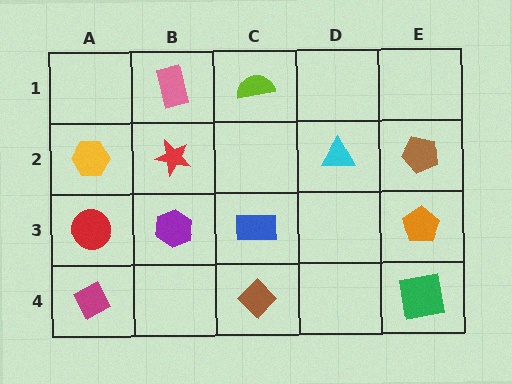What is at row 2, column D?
A cyan triangle.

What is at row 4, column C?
A brown diamond.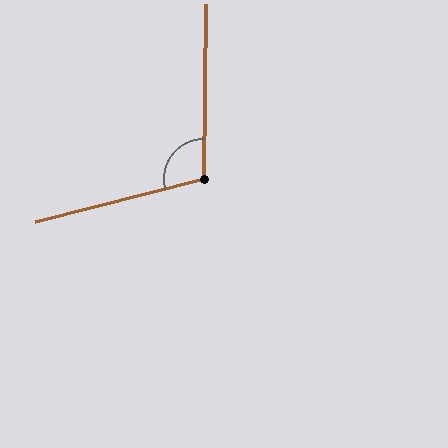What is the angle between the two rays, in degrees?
Approximately 105 degrees.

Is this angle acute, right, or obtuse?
It is obtuse.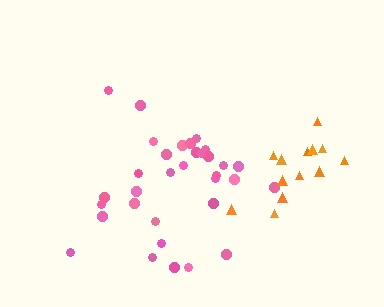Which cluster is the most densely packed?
Pink.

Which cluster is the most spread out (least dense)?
Orange.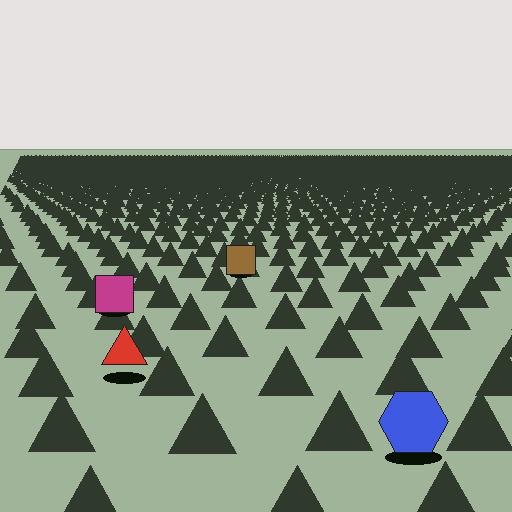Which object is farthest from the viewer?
The brown square is farthest from the viewer. It appears smaller and the ground texture around it is denser.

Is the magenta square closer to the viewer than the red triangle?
No. The red triangle is closer — you can tell from the texture gradient: the ground texture is coarser near it.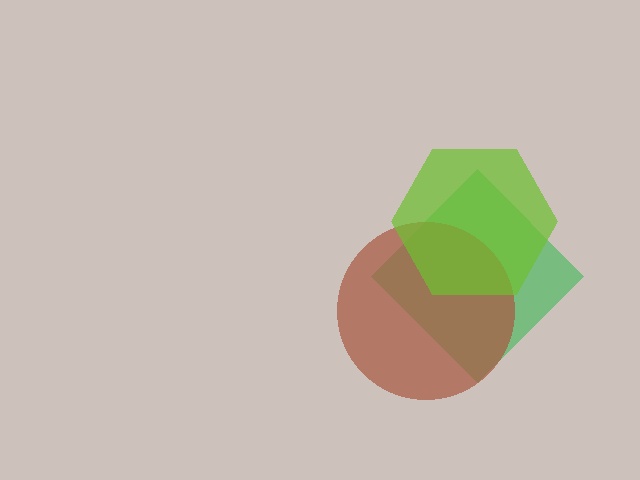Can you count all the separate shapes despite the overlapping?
Yes, there are 3 separate shapes.